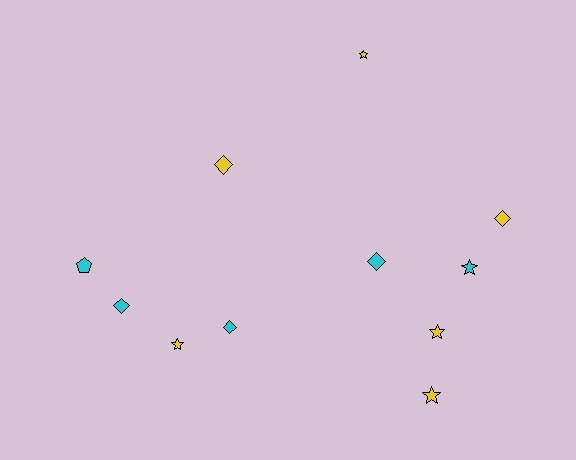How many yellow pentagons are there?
There are no yellow pentagons.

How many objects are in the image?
There are 11 objects.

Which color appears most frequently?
Yellow, with 6 objects.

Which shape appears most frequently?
Star, with 5 objects.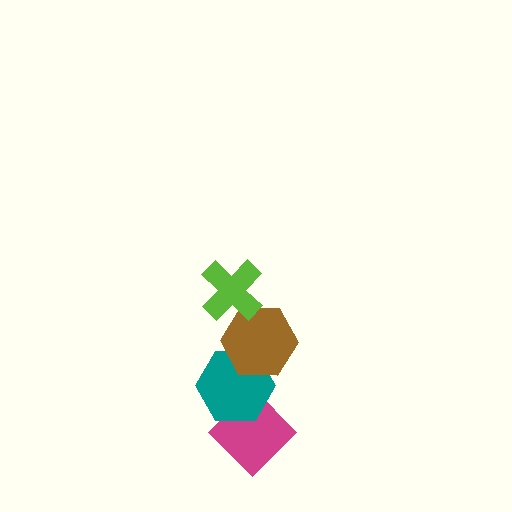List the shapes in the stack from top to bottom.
From top to bottom: the lime cross, the brown hexagon, the teal hexagon, the magenta diamond.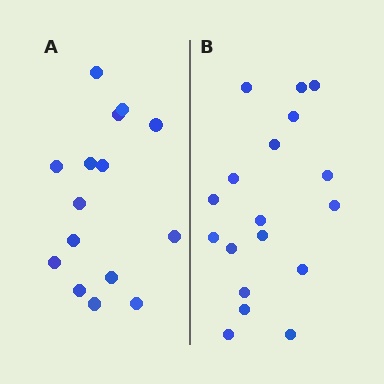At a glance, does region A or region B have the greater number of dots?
Region B (the right region) has more dots.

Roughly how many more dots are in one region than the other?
Region B has just a few more — roughly 2 or 3 more dots than region A.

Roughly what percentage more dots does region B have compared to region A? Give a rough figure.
About 20% more.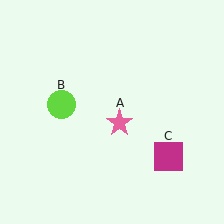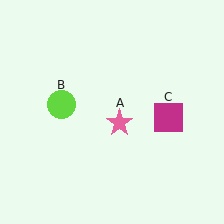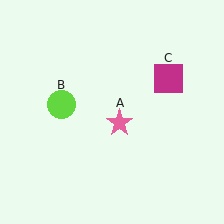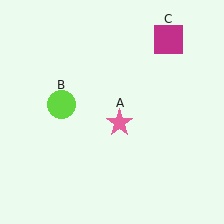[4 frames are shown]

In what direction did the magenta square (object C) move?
The magenta square (object C) moved up.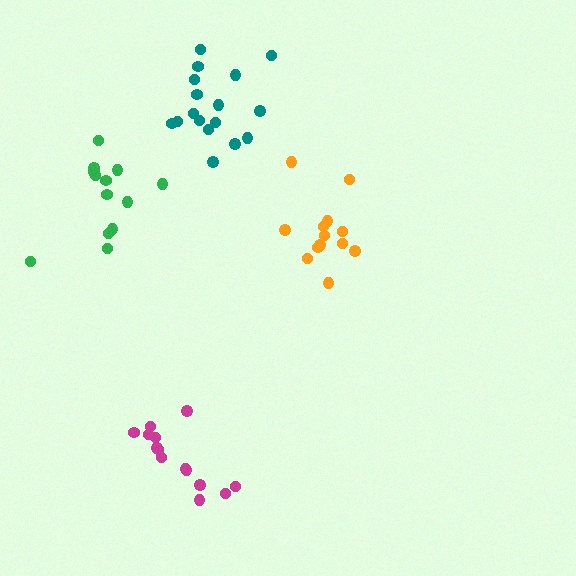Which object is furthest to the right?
The orange cluster is rightmost.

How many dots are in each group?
Group 1: 13 dots, Group 2: 13 dots, Group 3: 17 dots, Group 4: 14 dots (57 total).